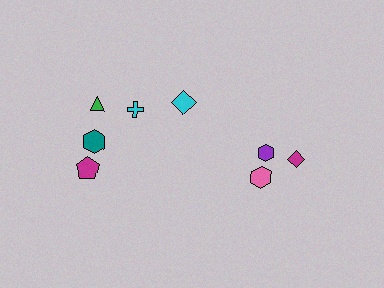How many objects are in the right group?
There are 3 objects.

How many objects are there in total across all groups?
There are 8 objects.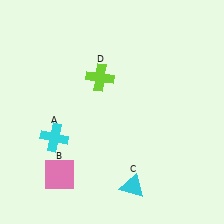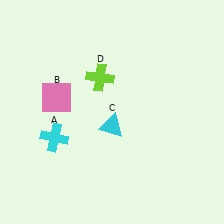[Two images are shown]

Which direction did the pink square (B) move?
The pink square (B) moved up.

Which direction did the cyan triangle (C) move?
The cyan triangle (C) moved up.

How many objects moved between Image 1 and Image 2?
2 objects moved between the two images.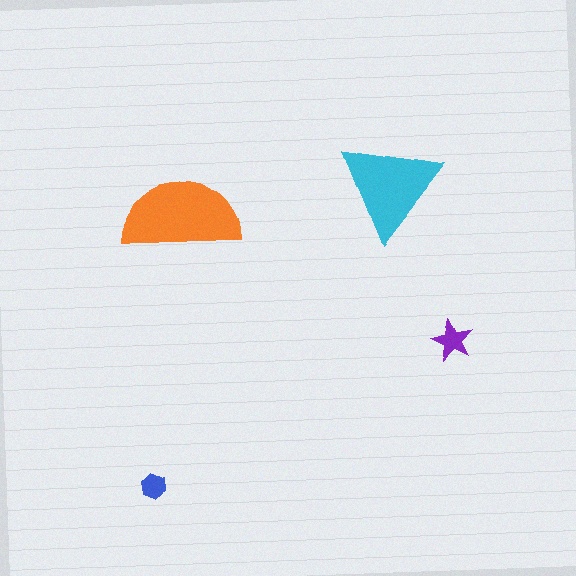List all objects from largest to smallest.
The orange semicircle, the cyan triangle, the purple star, the blue hexagon.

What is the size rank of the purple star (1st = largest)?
3rd.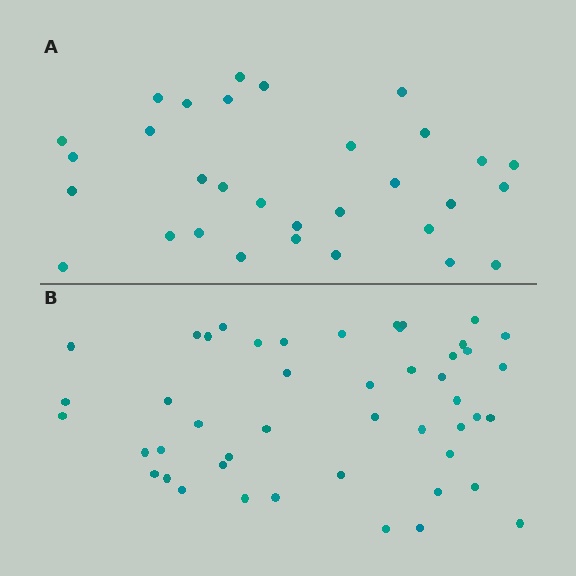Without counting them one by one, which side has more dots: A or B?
Region B (the bottom region) has more dots.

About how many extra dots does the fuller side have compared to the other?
Region B has approximately 15 more dots than region A.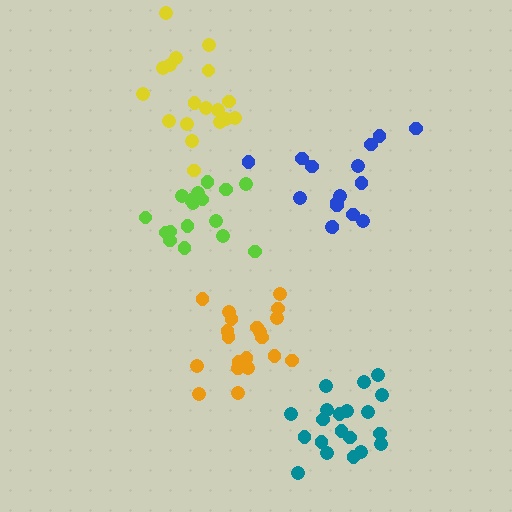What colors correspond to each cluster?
The clusters are colored: lime, yellow, blue, orange, teal.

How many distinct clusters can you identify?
There are 5 distinct clusters.